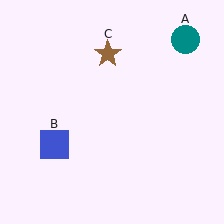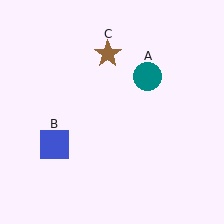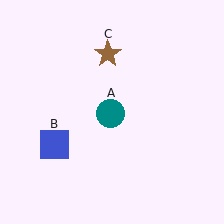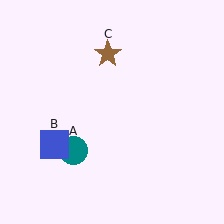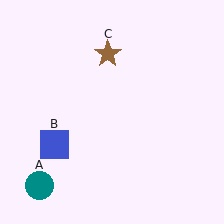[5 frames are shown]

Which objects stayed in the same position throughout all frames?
Blue square (object B) and brown star (object C) remained stationary.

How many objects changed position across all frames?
1 object changed position: teal circle (object A).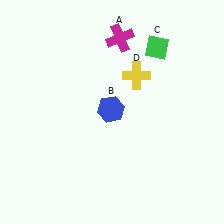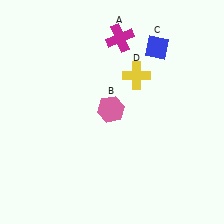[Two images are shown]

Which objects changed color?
B changed from blue to pink. C changed from green to blue.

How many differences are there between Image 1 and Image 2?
There are 2 differences between the two images.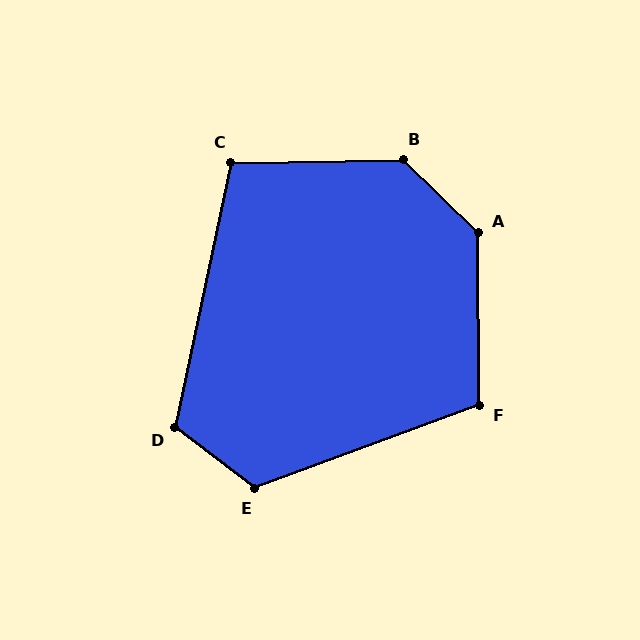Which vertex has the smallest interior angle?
C, at approximately 103 degrees.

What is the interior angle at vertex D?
Approximately 115 degrees (obtuse).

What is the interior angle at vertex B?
Approximately 135 degrees (obtuse).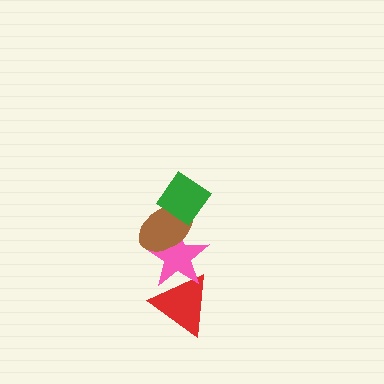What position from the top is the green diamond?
The green diamond is 1st from the top.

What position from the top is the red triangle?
The red triangle is 4th from the top.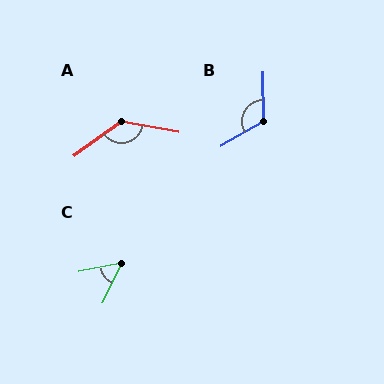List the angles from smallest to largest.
C (53°), B (119°), A (134°).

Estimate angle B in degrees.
Approximately 119 degrees.